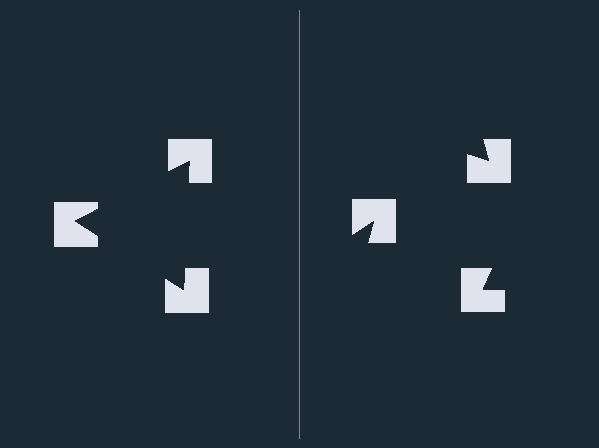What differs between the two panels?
The notched squares are positioned identically on both sides; only the wedge orientations differ. On the left they align to a triangle; on the right they are misaligned.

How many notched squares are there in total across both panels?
6 — 3 on each side.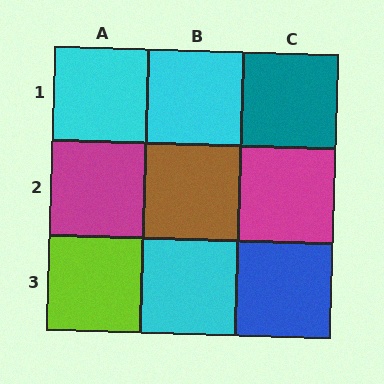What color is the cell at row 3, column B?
Cyan.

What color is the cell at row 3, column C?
Blue.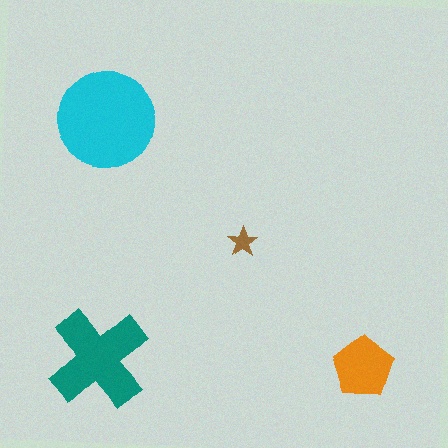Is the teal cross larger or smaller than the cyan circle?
Smaller.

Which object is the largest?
The cyan circle.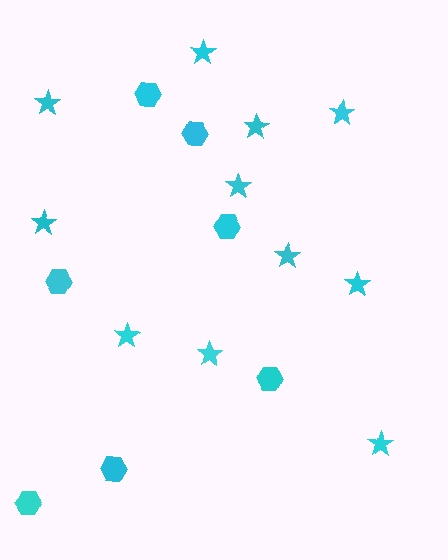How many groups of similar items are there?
There are 2 groups: one group of hexagons (7) and one group of stars (11).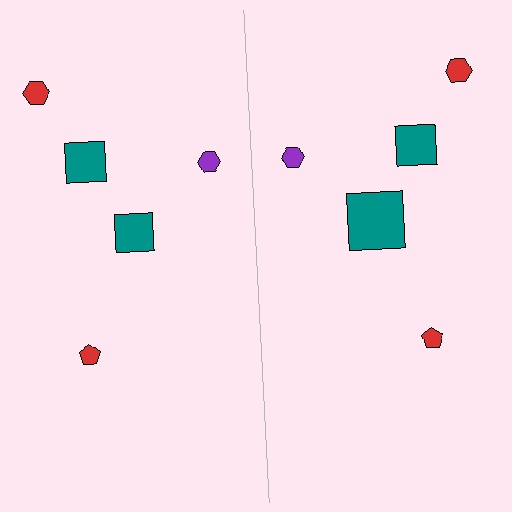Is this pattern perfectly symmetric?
No, the pattern is not perfectly symmetric. The teal square on the right side has a different size than its mirror counterpart.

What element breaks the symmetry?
The teal square on the right side has a different size than its mirror counterpart.